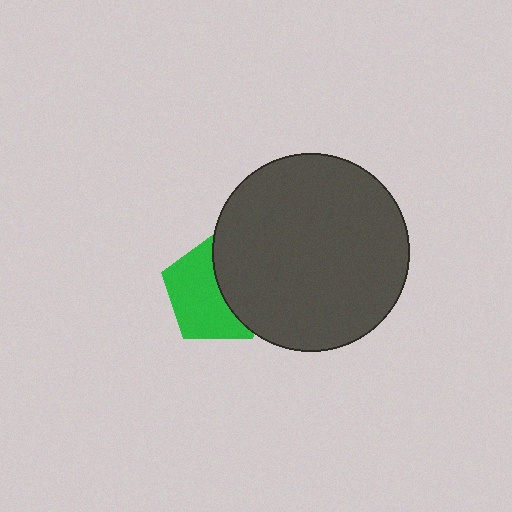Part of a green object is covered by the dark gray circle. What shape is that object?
It is a pentagon.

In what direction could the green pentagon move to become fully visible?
The green pentagon could move left. That would shift it out from behind the dark gray circle entirely.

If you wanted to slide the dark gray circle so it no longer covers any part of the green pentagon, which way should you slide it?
Slide it right — that is the most direct way to separate the two shapes.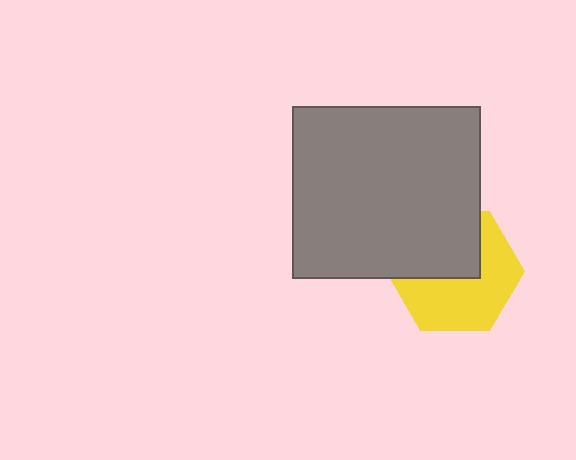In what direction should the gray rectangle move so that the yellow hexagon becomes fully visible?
The gray rectangle should move up. That is the shortest direction to clear the overlap and leave the yellow hexagon fully visible.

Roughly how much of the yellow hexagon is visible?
About half of it is visible (roughly 56%).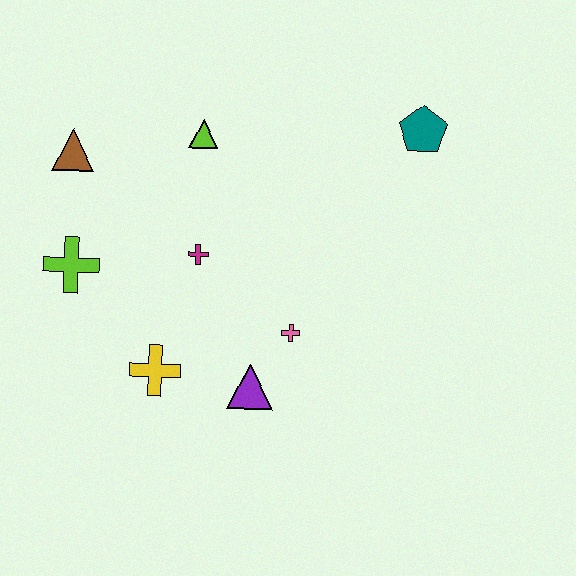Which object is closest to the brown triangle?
The lime cross is closest to the brown triangle.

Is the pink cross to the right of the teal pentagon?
No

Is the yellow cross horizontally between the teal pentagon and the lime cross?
Yes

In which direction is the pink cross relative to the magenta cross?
The pink cross is to the right of the magenta cross.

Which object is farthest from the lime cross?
The teal pentagon is farthest from the lime cross.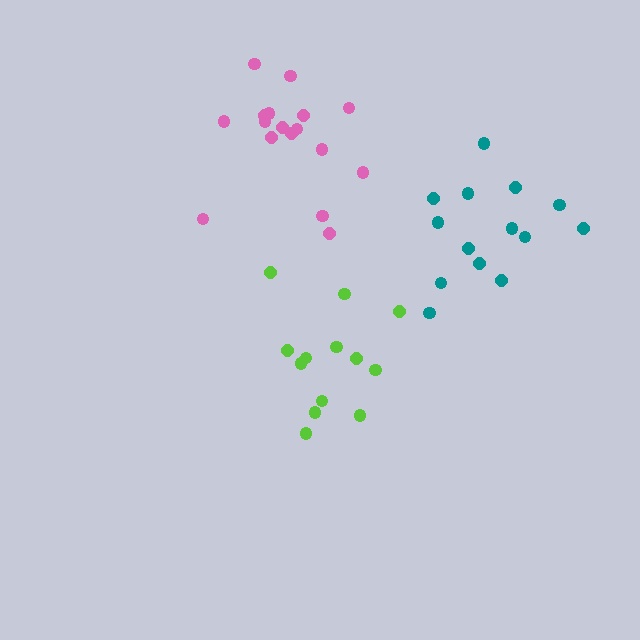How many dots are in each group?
Group 1: 14 dots, Group 2: 17 dots, Group 3: 13 dots (44 total).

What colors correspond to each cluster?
The clusters are colored: teal, pink, lime.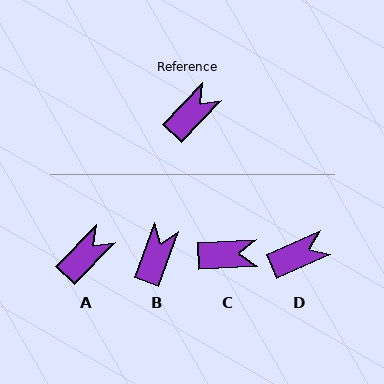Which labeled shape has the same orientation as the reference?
A.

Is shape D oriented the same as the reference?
No, it is off by about 23 degrees.